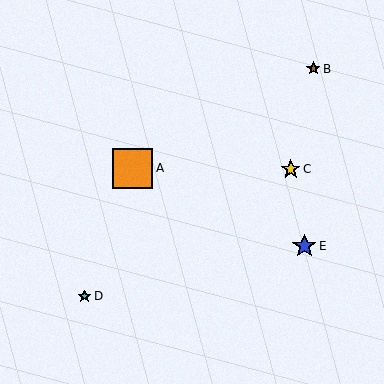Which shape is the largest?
The orange square (labeled A) is the largest.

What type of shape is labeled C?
Shape C is a yellow star.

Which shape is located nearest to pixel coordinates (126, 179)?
The orange square (labeled A) at (133, 168) is nearest to that location.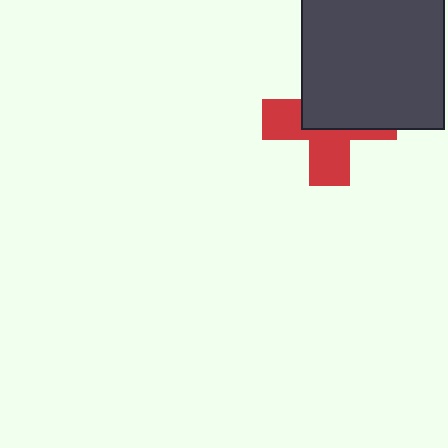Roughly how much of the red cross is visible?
About half of it is visible (roughly 48%).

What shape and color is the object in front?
The object in front is a dark gray square.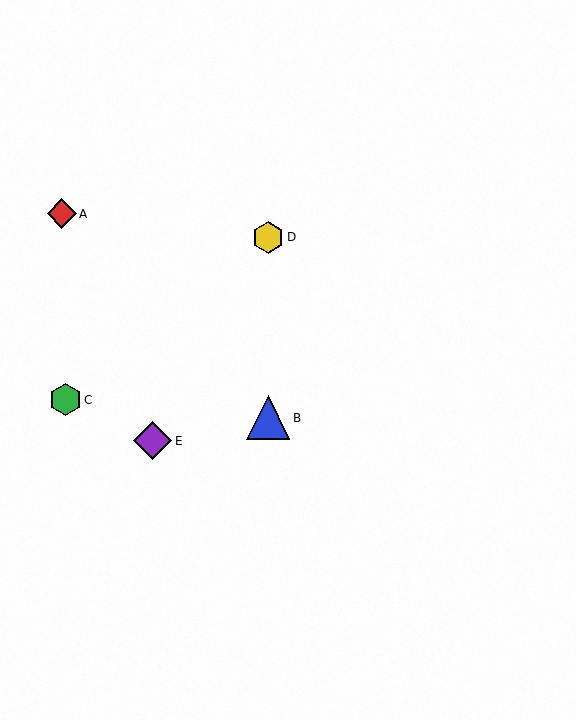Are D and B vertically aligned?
Yes, both are at x≈268.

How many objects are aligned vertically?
2 objects (B, D) are aligned vertically.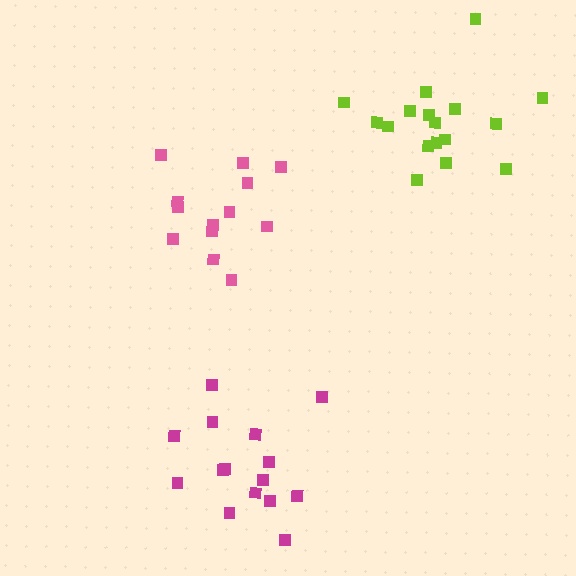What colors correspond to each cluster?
The clusters are colored: magenta, lime, pink.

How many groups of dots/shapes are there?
There are 3 groups.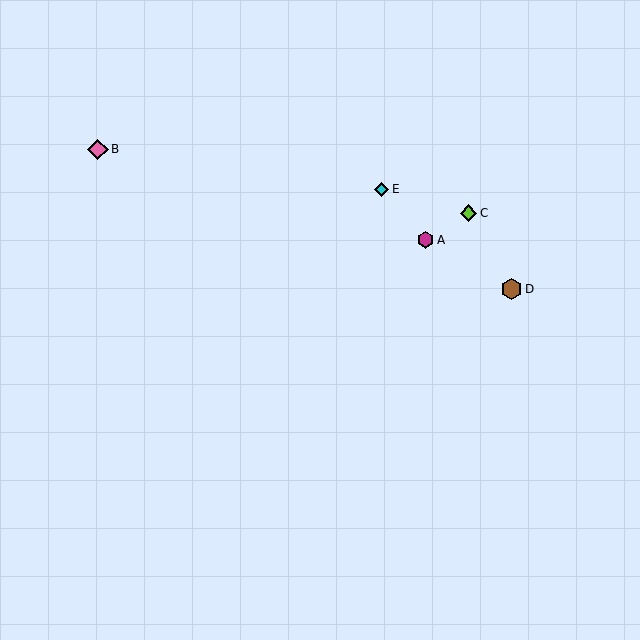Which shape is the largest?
The brown hexagon (labeled D) is the largest.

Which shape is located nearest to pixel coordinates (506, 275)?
The brown hexagon (labeled D) at (511, 289) is nearest to that location.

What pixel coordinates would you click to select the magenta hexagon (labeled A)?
Click at (425, 240) to select the magenta hexagon A.